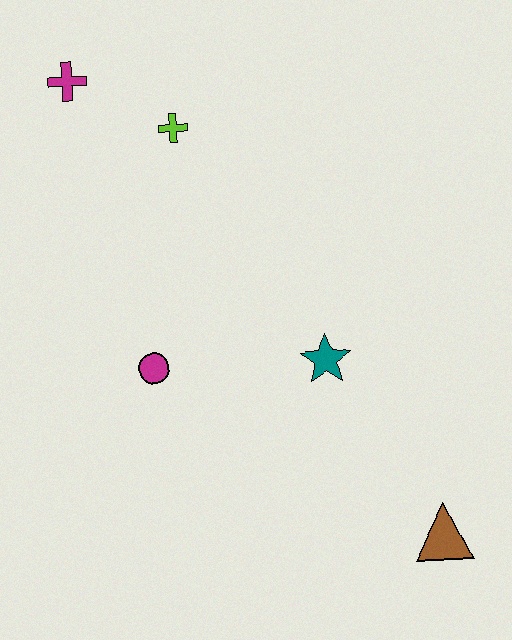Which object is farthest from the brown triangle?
The magenta cross is farthest from the brown triangle.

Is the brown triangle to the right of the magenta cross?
Yes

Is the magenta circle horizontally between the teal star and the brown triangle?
No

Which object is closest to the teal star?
The magenta circle is closest to the teal star.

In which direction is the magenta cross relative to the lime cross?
The magenta cross is to the left of the lime cross.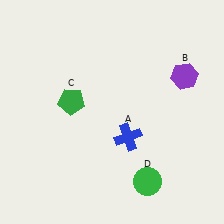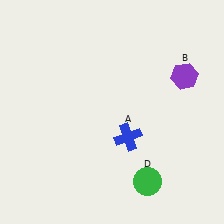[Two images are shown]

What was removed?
The green pentagon (C) was removed in Image 2.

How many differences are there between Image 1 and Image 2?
There is 1 difference between the two images.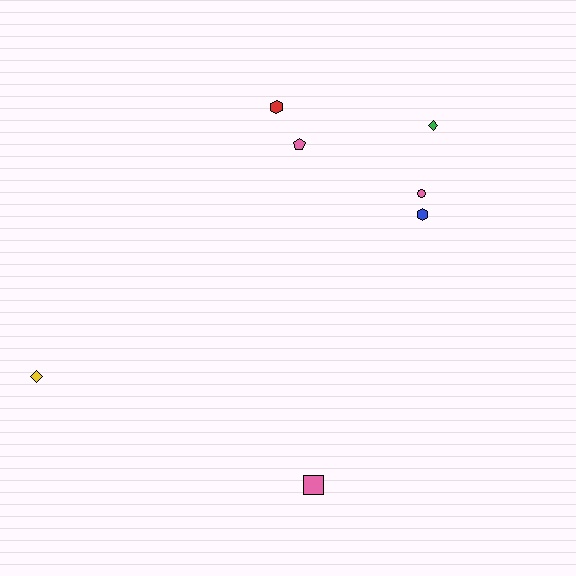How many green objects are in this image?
There is 1 green object.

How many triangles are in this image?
There are no triangles.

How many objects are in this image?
There are 7 objects.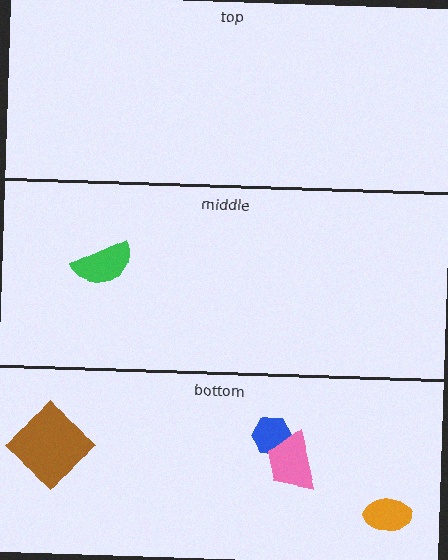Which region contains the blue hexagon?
The bottom region.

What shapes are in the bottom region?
The brown diamond, the blue hexagon, the pink trapezoid, the orange ellipse.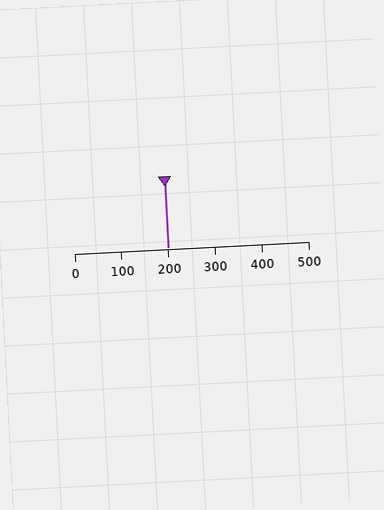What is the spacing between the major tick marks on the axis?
The major ticks are spaced 100 apart.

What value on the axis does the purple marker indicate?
The marker indicates approximately 200.